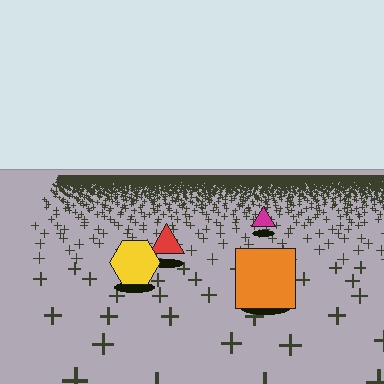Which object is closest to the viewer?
The orange square is closest. The texture marks near it are larger and more spread out.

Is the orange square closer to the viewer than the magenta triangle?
Yes. The orange square is closer — you can tell from the texture gradient: the ground texture is coarser near it.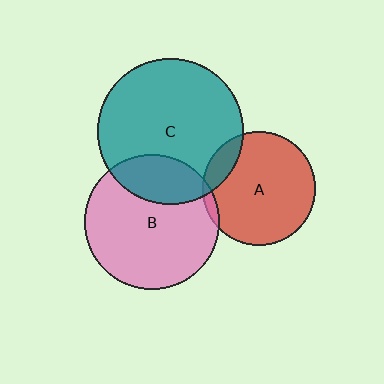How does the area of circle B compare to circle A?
Approximately 1.4 times.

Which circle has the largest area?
Circle C (teal).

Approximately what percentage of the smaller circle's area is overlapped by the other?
Approximately 5%.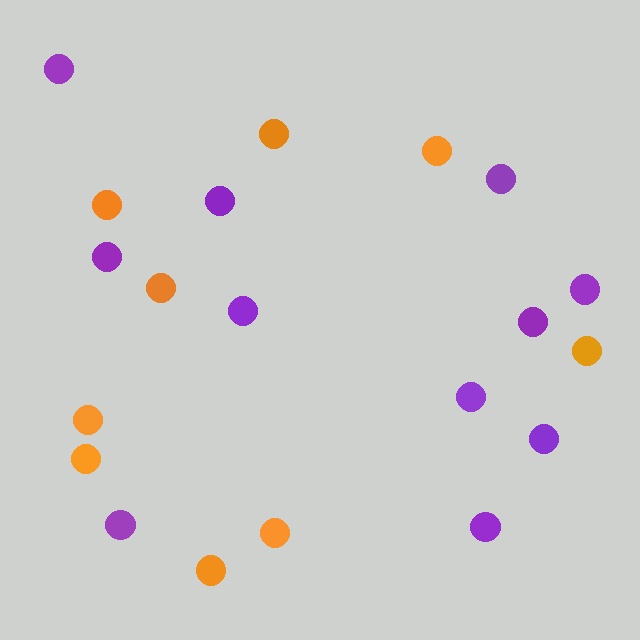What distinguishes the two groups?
There are 2 groups: one group of purple circles (11) and one group of orange circles (9).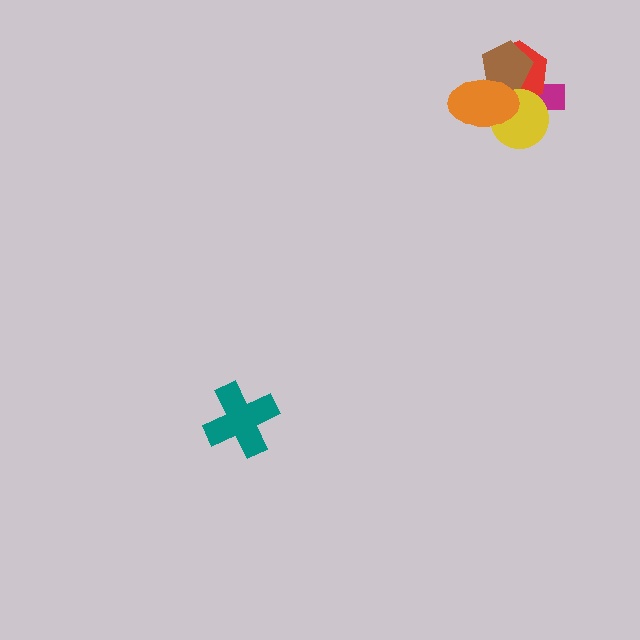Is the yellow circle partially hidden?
Yes, it is partially covered by another shape.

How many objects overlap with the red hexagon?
4 objects overlap with the red hexagon.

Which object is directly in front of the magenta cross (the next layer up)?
The red hexagon is directly in front of the magenta cross.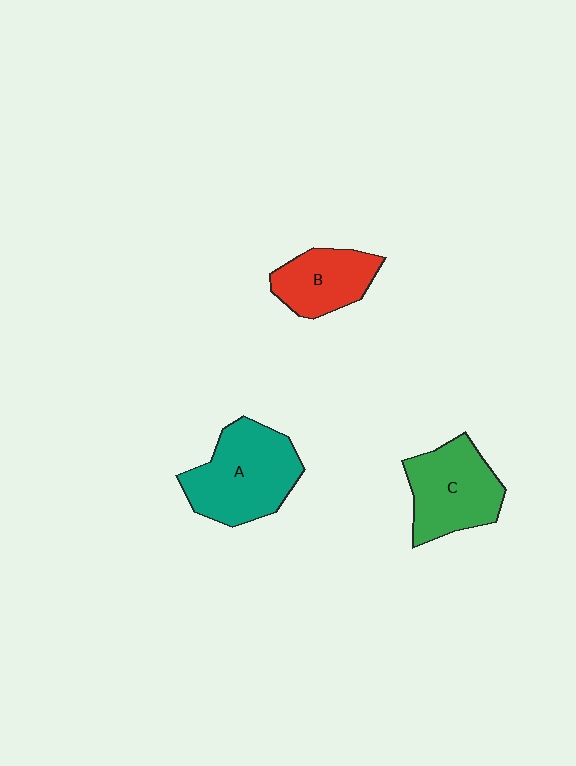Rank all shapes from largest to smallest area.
From largest to smallest: A (teal), C (green), B (red).